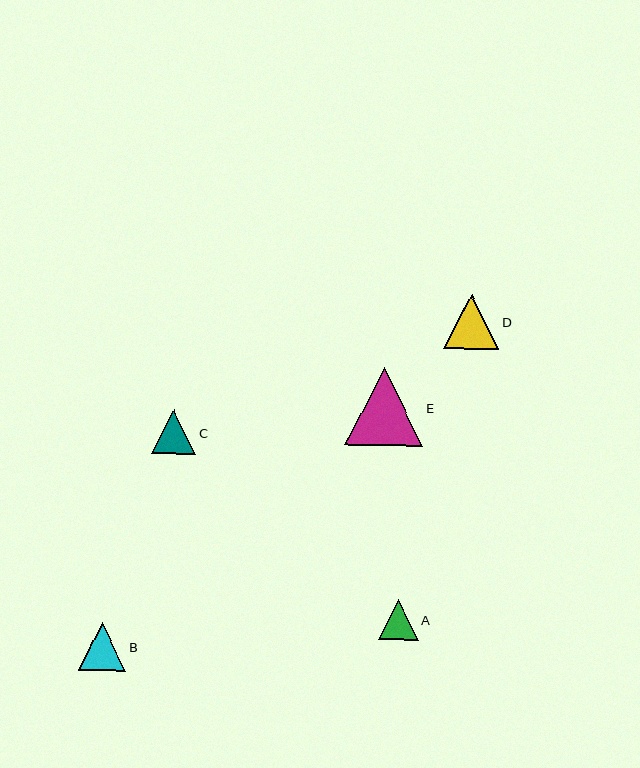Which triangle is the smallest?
Triangle A is the smallest with a size of approximately 40 pixels.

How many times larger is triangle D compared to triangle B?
Triangle D is approximately 1.2 times the size of triangle B.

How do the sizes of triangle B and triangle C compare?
Triangle B and triangle C are approximately the same size.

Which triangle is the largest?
Triangle E is the largest with a size of approximately 78 pixels.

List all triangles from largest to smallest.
From largest to smallest: E, D, B, C, A.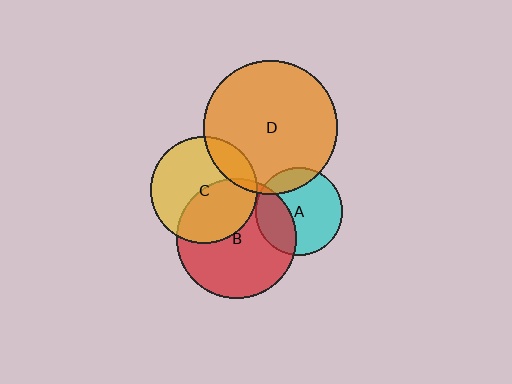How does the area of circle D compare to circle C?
Approximately 1.6 times.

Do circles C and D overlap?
Yes.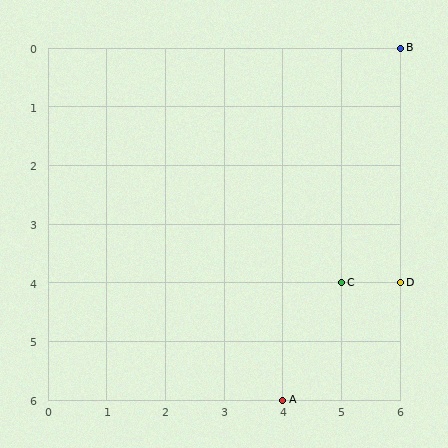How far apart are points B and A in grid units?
Points B and A are 2 columns and 6 rows apart (about 6.3 grid units diagonally).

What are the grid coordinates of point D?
Point D is at grid coordinates (6, 4).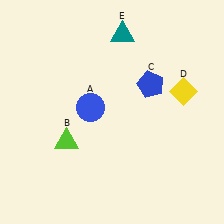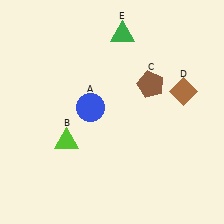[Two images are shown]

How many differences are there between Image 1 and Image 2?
There are 3 differences between the two images.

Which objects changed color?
C changed from blue to brown. D changed from yellow to brown. E changed from teal to green.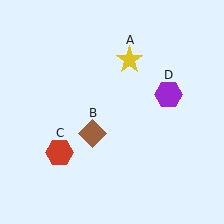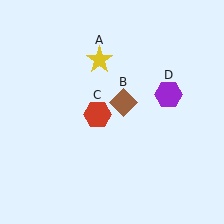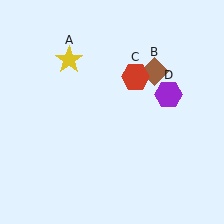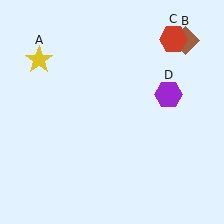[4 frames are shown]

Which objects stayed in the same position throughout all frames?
Purple hexagon (object D) remained stationary.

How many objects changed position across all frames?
3 objects changed position: yellow star (object A), brown diamond (object B), red hexagon (object C).